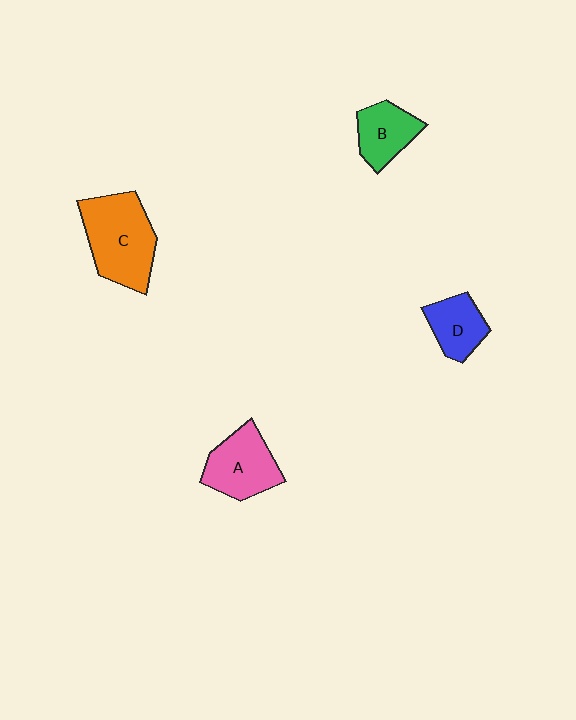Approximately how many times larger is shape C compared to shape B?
Approximately 1.8 times.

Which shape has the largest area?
Shape C (orange).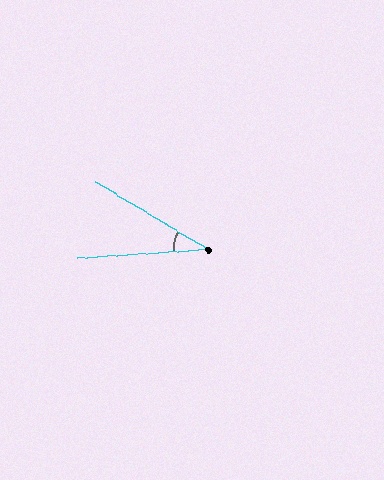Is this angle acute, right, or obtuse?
It is acute.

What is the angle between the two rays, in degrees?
Approximately 35 degrees.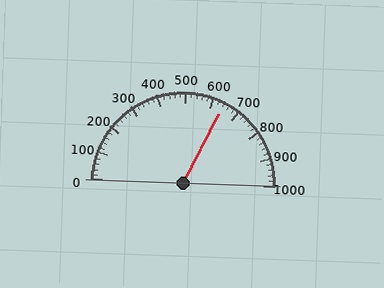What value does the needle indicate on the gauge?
The needle indicates approximately 640.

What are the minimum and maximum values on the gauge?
The gauge ranges from 0 to 1000.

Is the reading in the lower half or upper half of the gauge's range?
The reading is in the upper half of the range (0 to 1000).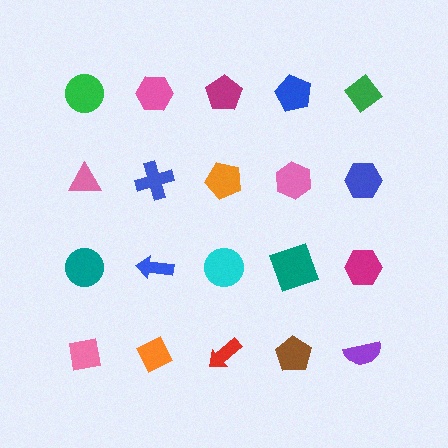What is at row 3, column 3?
A cyan circle.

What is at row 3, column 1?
A teal circle.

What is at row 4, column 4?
A brown pentagon.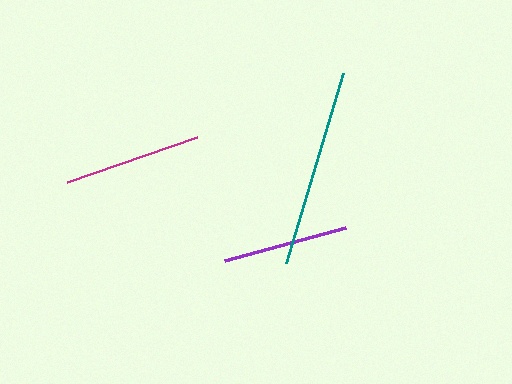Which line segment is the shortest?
The purple line is the shortest at approximately 125 pixels.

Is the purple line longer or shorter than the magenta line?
The magenta line is longer than the purple line.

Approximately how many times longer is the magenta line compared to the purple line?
The magenta line is approximately 1.1 times the length of the purple line.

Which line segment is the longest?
The teal line is the longest at approximately 199 pixels.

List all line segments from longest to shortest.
From longest to shortest: teal, magenta, purple.